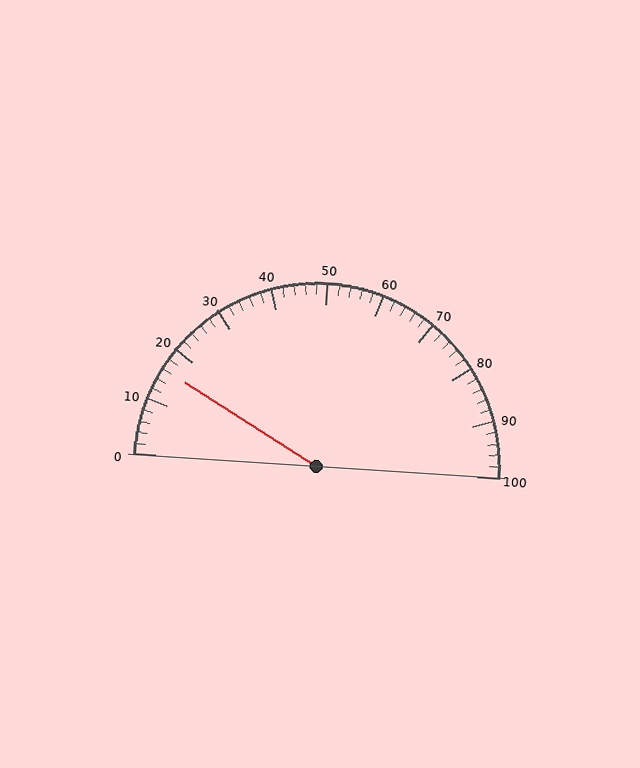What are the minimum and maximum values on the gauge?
The gauge ranges from 0 to 100.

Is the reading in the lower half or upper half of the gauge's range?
The reading is in the lower half of the range (0 to 100).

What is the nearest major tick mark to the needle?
The nearest major tick mark is 20.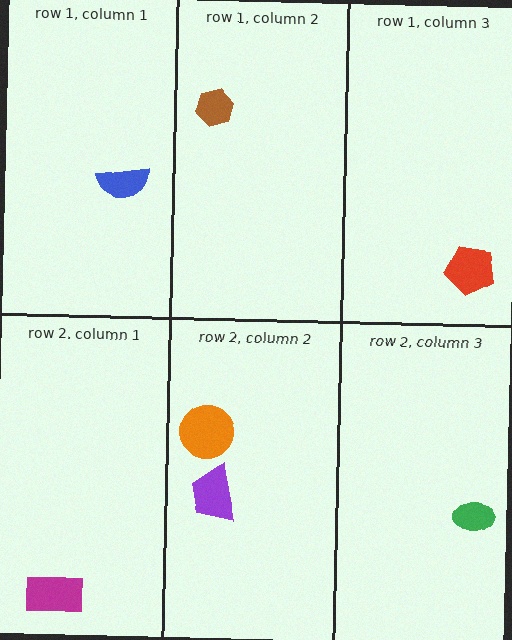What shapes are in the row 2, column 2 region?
The orange circle, the purple trapezoid.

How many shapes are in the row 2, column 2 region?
2.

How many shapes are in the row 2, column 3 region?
1.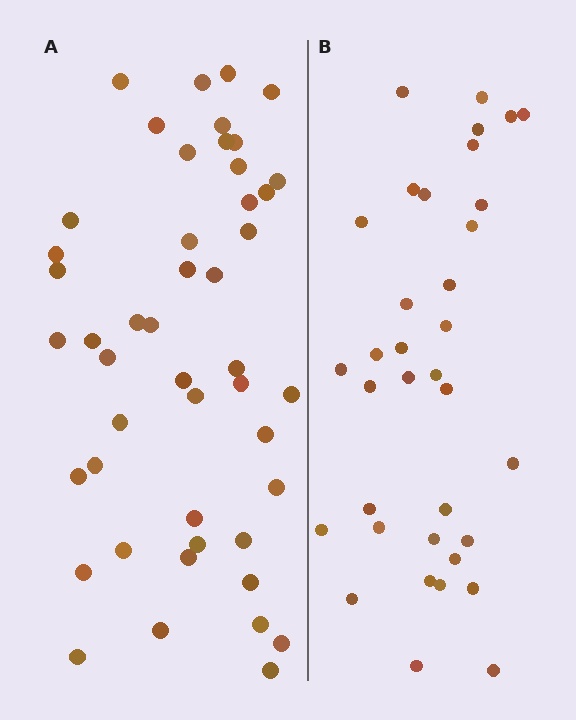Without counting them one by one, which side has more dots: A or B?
Region A (the left region) has more dots.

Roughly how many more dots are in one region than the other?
Region A has roughly 12 or so more dots than region B.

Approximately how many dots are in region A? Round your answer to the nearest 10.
About 50 dots. (The exact count is 47, which rounds to 50.)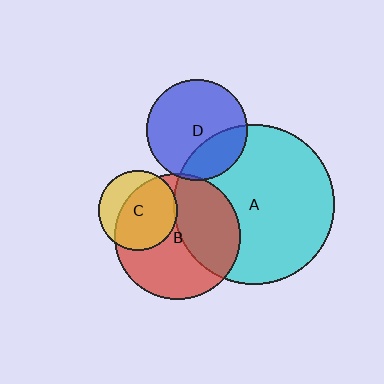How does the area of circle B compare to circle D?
Approximately 1.5 times.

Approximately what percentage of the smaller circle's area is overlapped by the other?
Approximately 70%.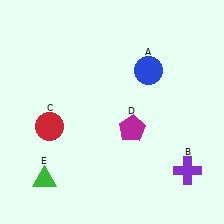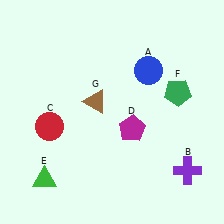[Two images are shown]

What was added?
A green pentagon (F), a brown triangle (G) were added in Image 2.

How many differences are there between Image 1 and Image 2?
There are 2 differences between the two images.